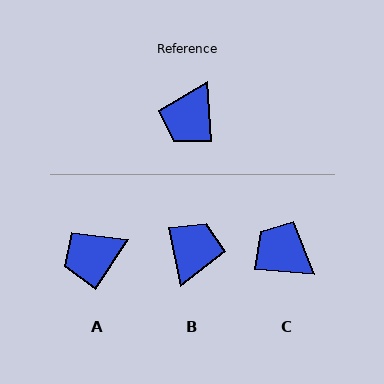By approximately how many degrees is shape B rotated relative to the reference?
Approximately 173 degrees clockwise.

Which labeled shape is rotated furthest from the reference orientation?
B, about 173 degrees away.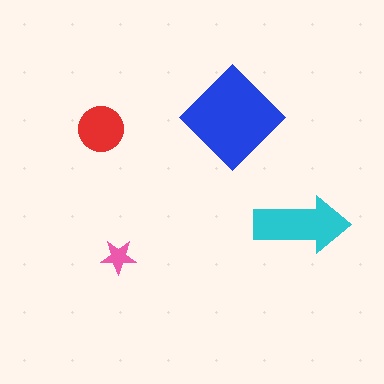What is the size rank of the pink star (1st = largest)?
4th.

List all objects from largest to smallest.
The blue diamond, the cyan arrow, the red circle, the pink star.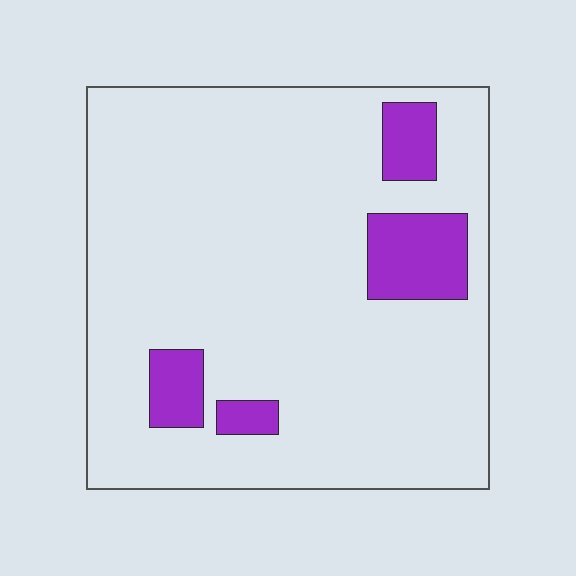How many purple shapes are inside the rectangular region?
4.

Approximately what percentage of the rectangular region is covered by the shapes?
Approximately 10%.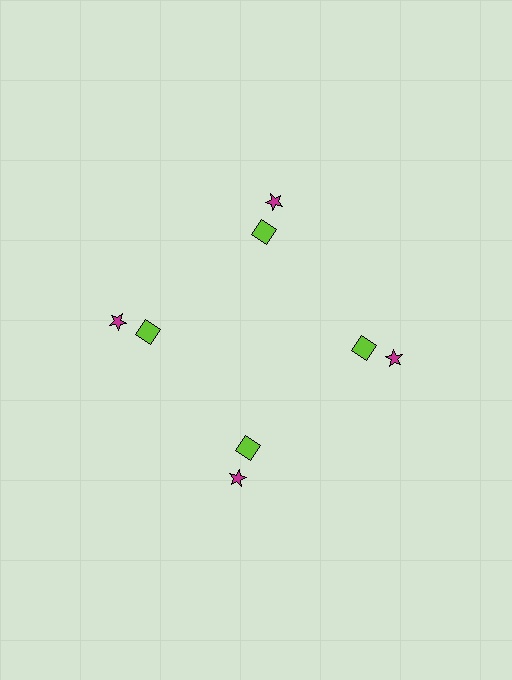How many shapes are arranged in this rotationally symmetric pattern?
There are 8 shapes, arranged in 4 groups of 2.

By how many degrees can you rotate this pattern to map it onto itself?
The pattern maps onto itself every 90 degrees of rotation.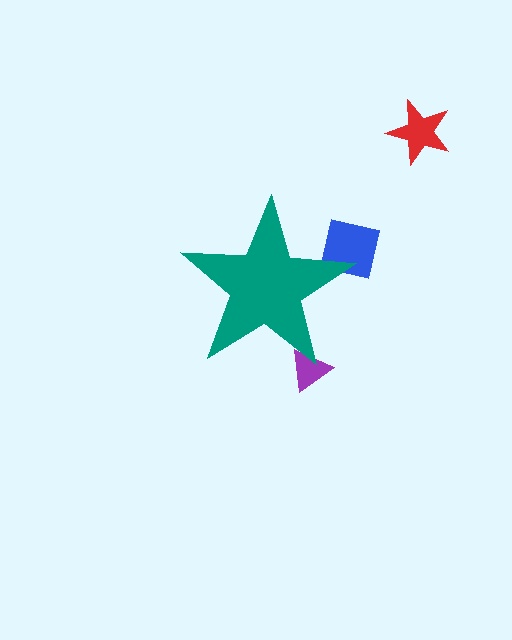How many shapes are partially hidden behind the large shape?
2 shapes are partially hidden.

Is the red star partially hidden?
No, the red star is fully visible.